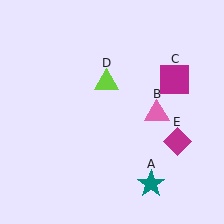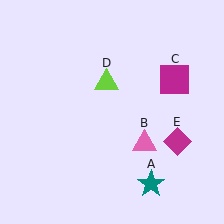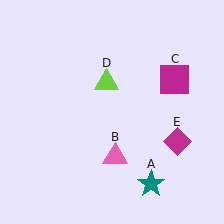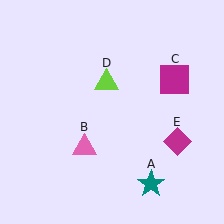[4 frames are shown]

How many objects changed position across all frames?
1 object changed position: pink triangle (object B).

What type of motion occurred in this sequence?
The pink triangle (object B) rotated clockwise around the center of the scene.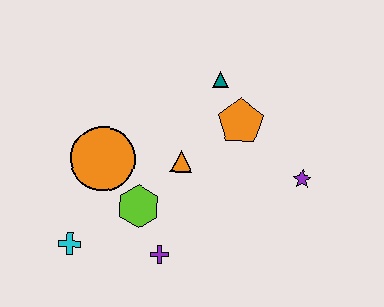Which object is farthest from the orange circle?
The purple star is farthest from the orange circle.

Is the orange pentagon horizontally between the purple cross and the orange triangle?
No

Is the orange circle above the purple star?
Yes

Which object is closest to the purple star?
The orange pentagon is closest to the purple star.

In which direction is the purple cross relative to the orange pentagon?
The purple cross is below the orange pentagon.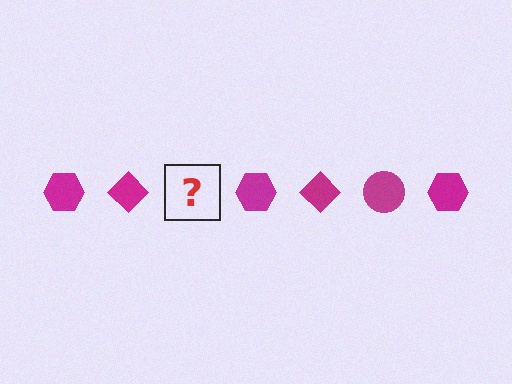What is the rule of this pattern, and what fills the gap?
The rule is that the pattern cycles through hexagon, diamond, circle shapes in magenta. The gap should be filled with a magenta circle.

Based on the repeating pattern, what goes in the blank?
The blank should be a magenta circle.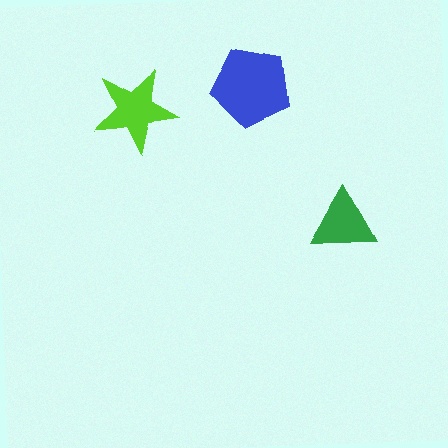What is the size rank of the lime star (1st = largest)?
2nd.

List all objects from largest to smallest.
The blue pentagon, the lime star, the green triangle.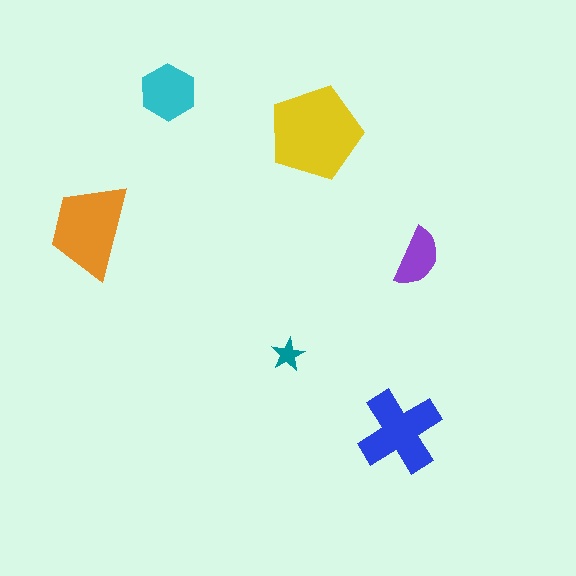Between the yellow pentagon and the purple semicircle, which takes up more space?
The yellow pentagon.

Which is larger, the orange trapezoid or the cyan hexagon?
The orange trapezoid.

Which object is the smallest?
The teal star.